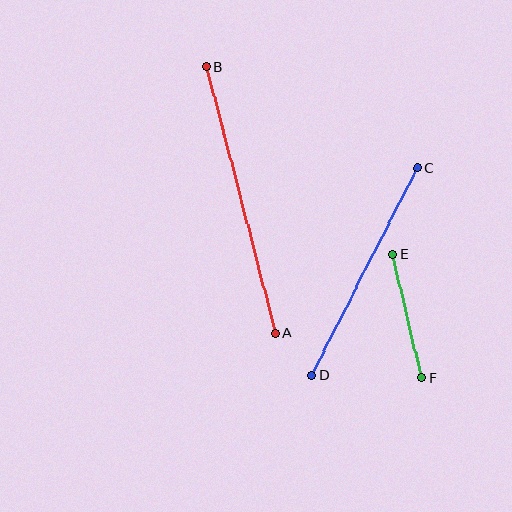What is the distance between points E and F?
The distance is approximately 127 pixels.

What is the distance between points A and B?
The distance is approximately 275 pixels.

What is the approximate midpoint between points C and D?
The midpoint is at approximately (364, 272) pixels.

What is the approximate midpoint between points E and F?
The midpoint is at approximately (407, 316) pixels.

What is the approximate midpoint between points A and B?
The midpoint is at approximately (241, 200) pixels.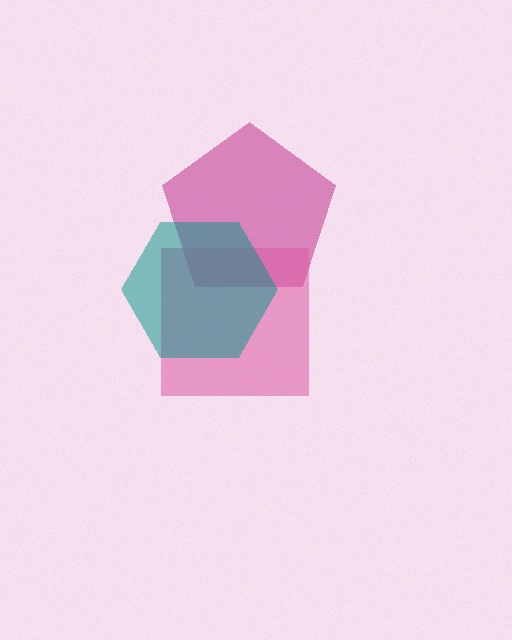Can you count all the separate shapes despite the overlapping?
Yes, there are 3 separate shapes.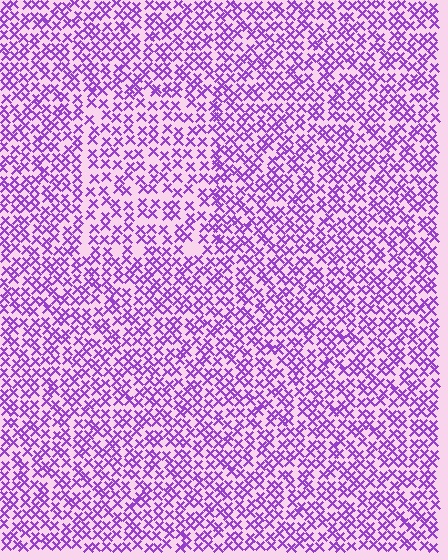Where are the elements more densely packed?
The elements are more densely packed outside the rectangle boundary.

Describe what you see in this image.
The image contains small purple elements arranged at two different densities. A rectangle-shaped region is visible where the elements are less densely packed than the surrounding area.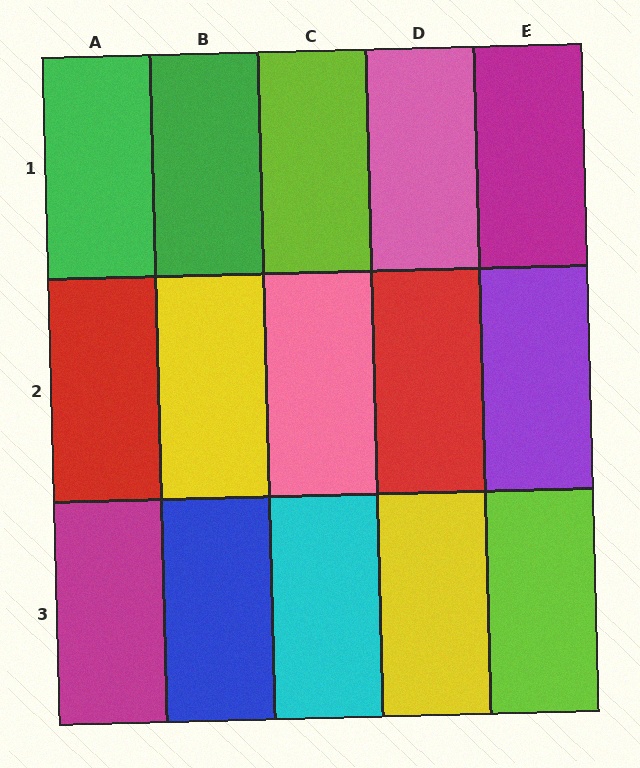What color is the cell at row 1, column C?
Lime.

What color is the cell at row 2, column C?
Pink.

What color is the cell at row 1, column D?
Pink.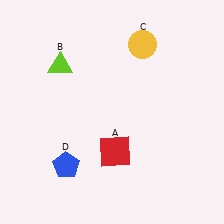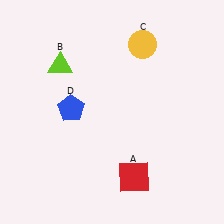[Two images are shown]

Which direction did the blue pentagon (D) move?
The blue pentagon (D) moved up.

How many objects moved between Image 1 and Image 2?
2 objects moved between the two images.